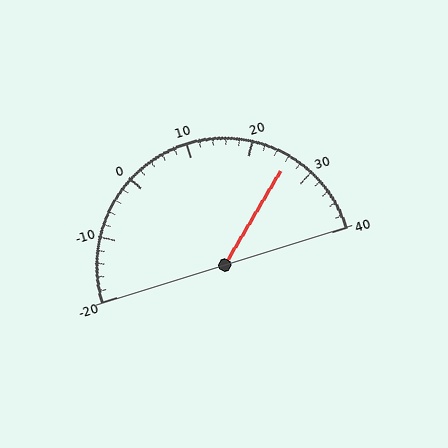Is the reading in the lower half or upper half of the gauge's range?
The reading is in the upper half of the range (-20 to 40).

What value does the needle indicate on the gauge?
The needle indicates approximately 26.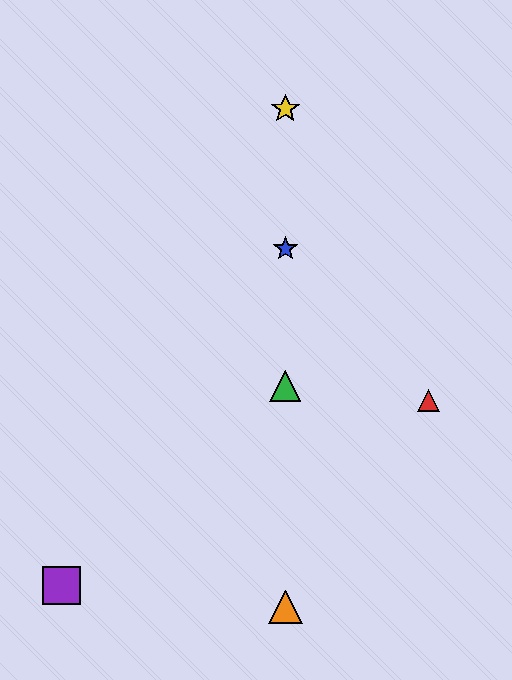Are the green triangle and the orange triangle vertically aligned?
Yes, both are at x≈285.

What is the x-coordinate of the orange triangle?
The orange triangle is at x≈285.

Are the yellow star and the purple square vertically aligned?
No, the yellow star is at x≈285 and the purple square is at x≈61.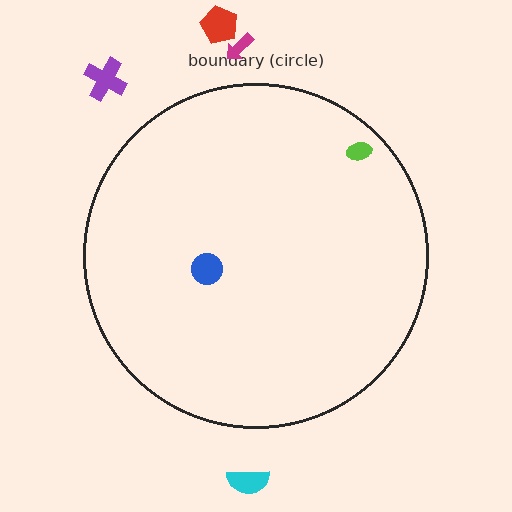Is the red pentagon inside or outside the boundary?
Outside.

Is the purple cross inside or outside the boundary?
Outside.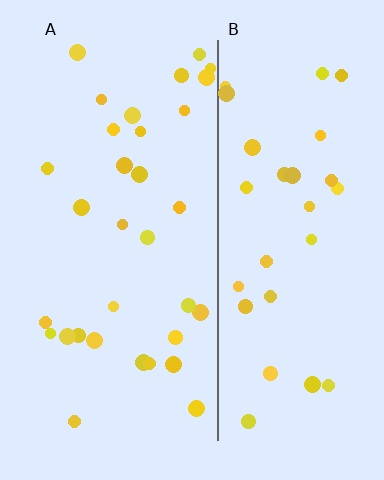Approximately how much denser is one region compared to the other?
Approximately 1.0× — region A over region B.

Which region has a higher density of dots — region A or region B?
A (the left).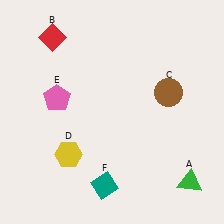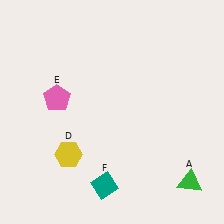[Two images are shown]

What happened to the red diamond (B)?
The red diamond (B) was removed in Image 2. It was in the top-left area of Image 1.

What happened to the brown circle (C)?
The brown circle (C) was removed in Image 2. It was in the top-right area of Image 1.